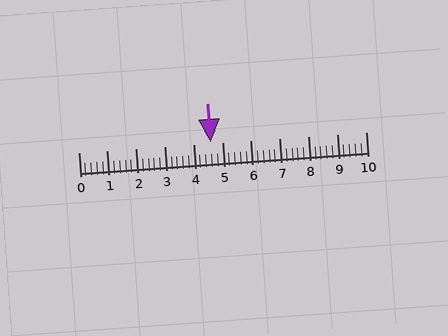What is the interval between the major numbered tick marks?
The major tick marks are spaced 1 units apart.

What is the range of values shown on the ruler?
The ruler shows values from 0 to 10.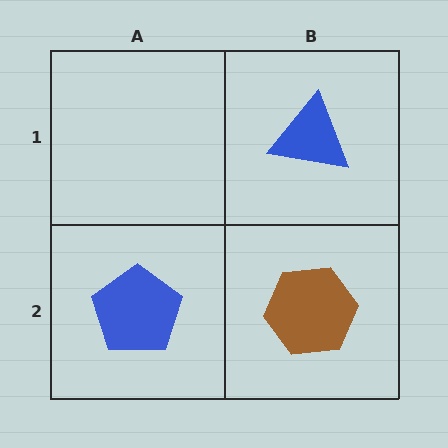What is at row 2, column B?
A brown hexagon.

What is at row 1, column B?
A blue triangle.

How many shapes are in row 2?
2 shapes.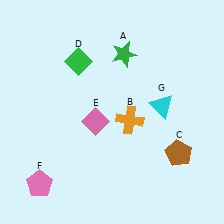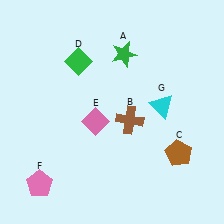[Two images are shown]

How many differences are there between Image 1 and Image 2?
There is 1 difference between the two images.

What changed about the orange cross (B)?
In Image 1, B is orange. In Image 2, it changed to brown.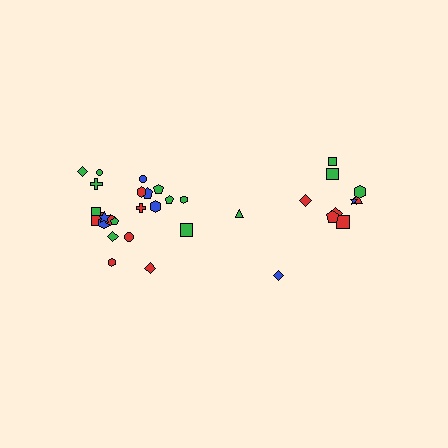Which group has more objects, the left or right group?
The left group.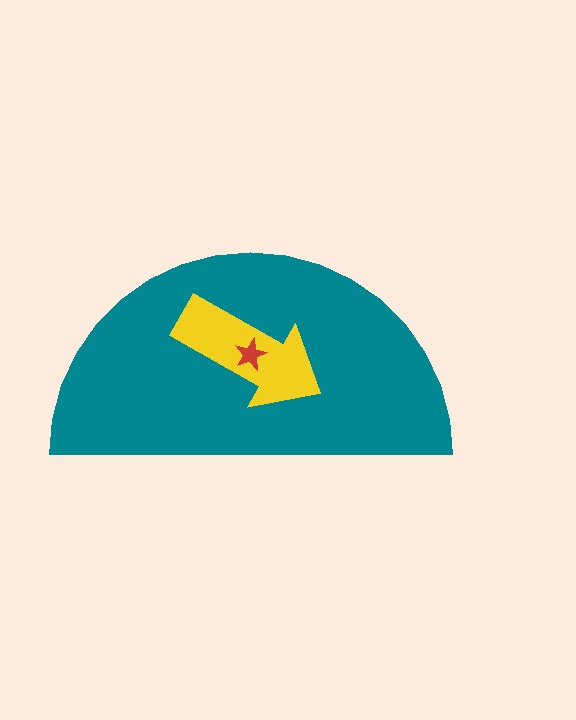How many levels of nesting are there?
3.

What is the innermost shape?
The red star.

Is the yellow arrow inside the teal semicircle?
Yes.